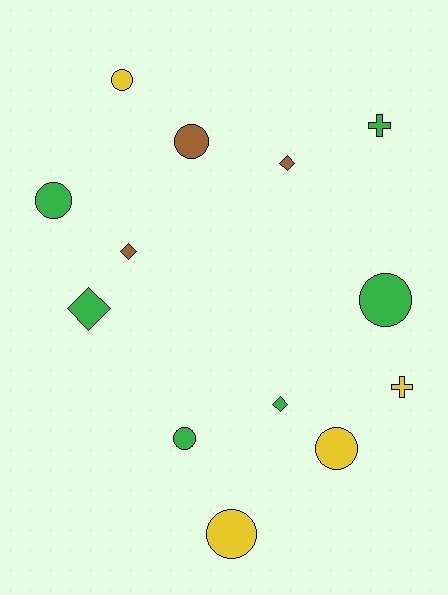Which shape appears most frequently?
Circle, with 7 objects.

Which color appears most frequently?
Green, with 6 objects.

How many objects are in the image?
There are 13 objects.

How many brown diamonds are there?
There are 2 brown diamonds.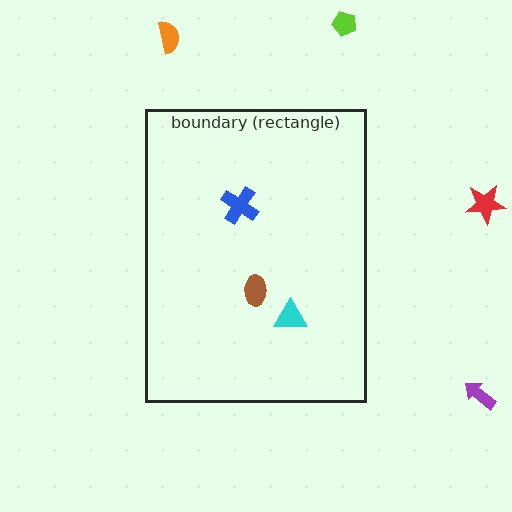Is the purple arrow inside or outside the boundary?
Outside.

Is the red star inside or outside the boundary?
Outside.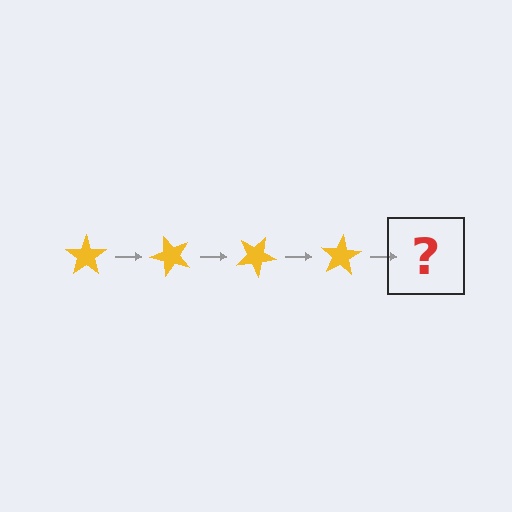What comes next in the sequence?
The next element should be a yellow star rotated 200 degrees.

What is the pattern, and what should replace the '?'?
The pattern is that the star rotates 50 degrees each step. The '?' should be a yellow star rotated 200 degrees.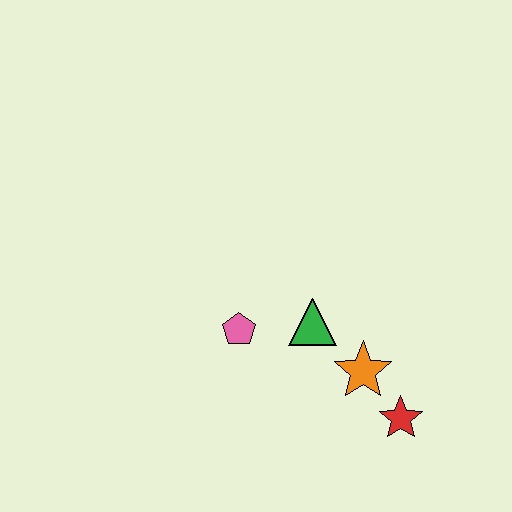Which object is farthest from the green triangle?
The red star is farthest from the green triangle.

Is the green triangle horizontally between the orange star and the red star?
No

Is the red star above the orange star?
No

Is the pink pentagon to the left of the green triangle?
Yes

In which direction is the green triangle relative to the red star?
The green triangle is above the red star.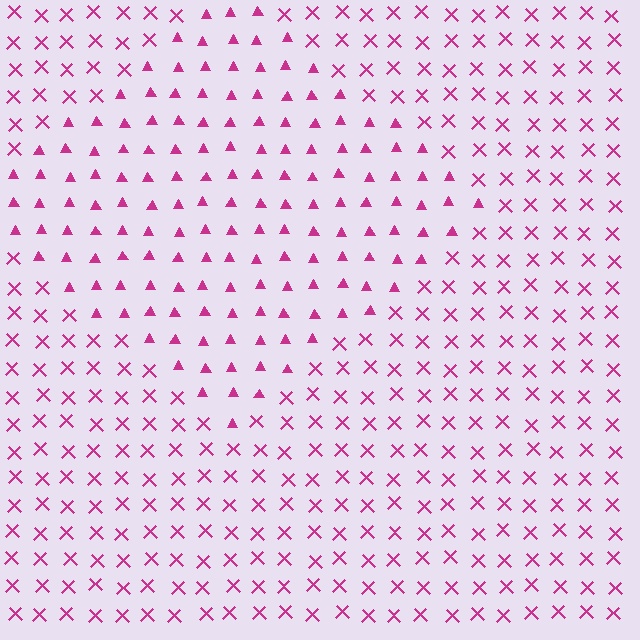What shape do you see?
I see a diamond.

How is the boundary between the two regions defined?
The boundary is defined by a change in element shape: triangles inside vs. X marks outside. All elements share the same color and spacing.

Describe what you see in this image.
The image is filled with small magenta elements arranged in a uniform grid. A diamond-shaped region contains triangles, while the surrounding area contains X marks. The boundary is defined purely by the change in element shape.